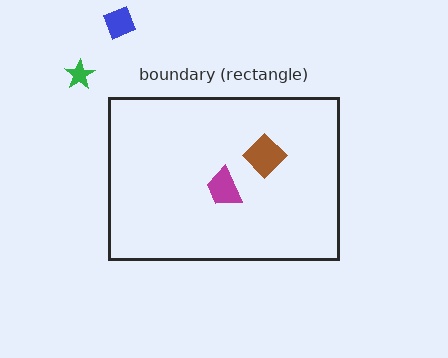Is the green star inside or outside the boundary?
Outside.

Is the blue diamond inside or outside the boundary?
Outside.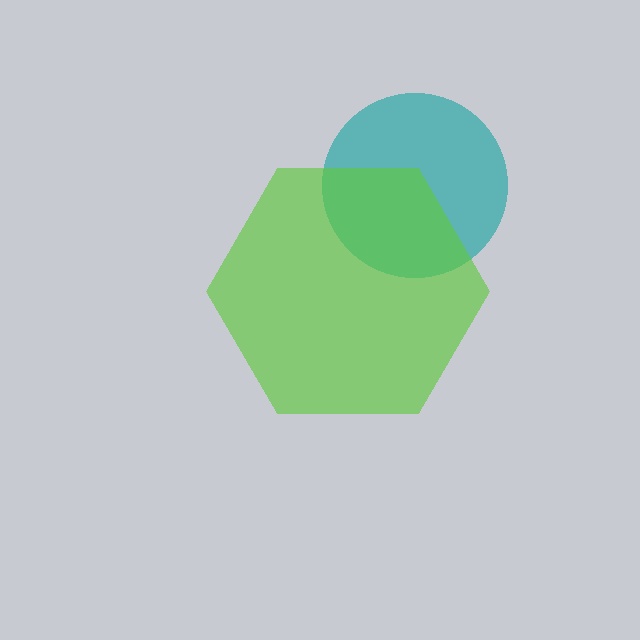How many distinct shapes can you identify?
There are 2 distinct shapes: a teal circle, a lime hexagon.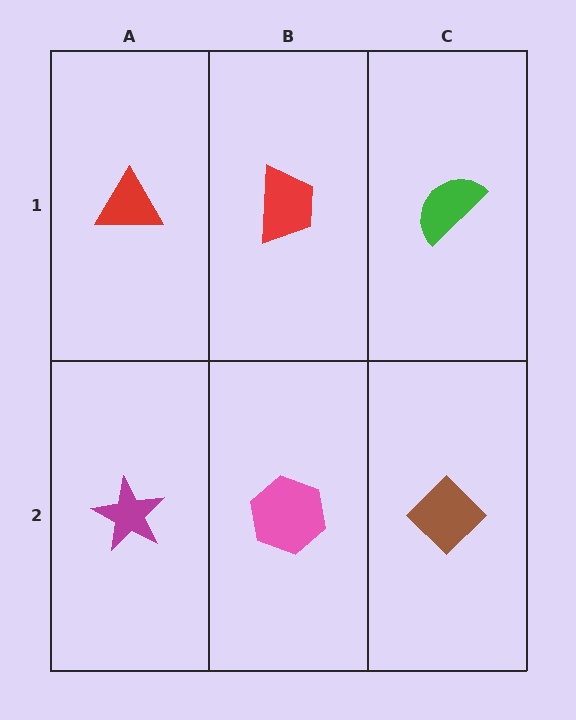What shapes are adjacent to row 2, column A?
A red triangle (row 1, column A), a pink hexagon (row 2, column B).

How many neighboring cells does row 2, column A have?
2.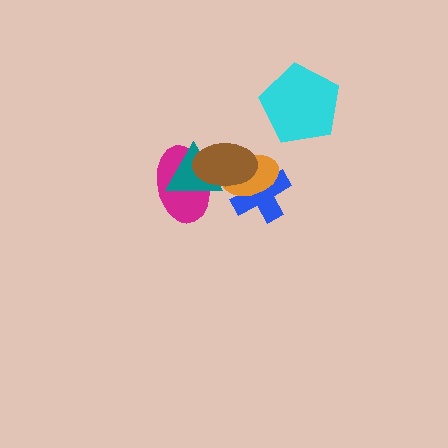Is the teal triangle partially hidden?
Yes, it is partially covered by another shape.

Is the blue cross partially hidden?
Yes, it is partially covered by another shape.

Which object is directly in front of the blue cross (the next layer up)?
The orange ellipse is directly in front of the blue cross.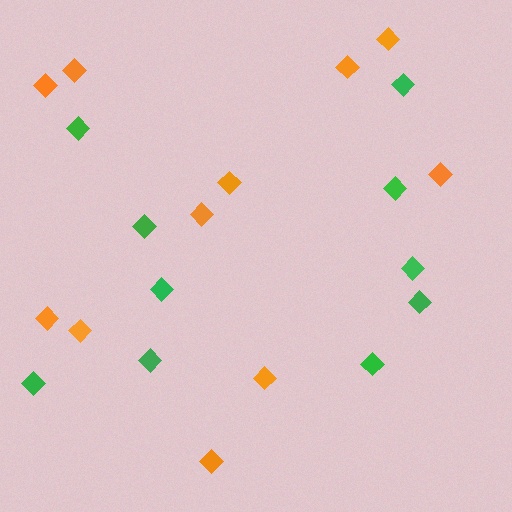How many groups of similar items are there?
There are 2 groups: one group of green diamonds (10) and one group of orange diamonds (11).